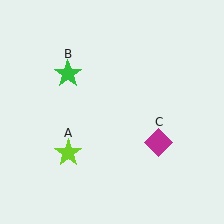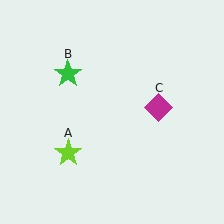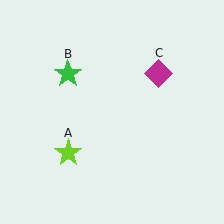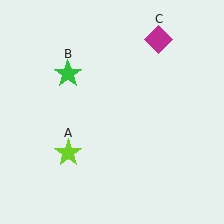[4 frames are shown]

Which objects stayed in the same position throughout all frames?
Lime star (object A) and green star (object B) remained stationary.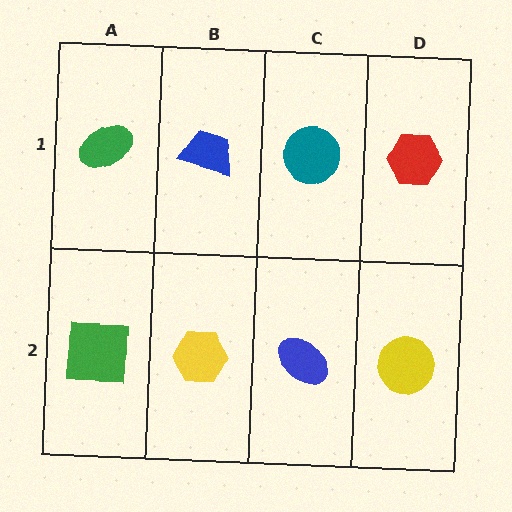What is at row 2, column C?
A blue ellipse.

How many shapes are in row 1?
4 shapes.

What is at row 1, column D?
A red hexagon.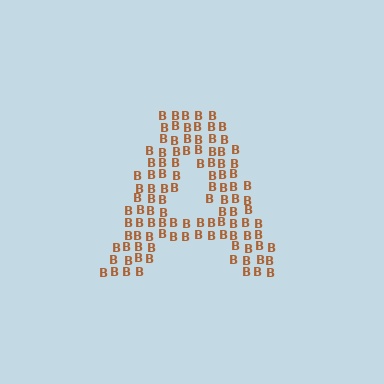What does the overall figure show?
The overall figure shows the letter A.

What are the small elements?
The small elements are letter B's.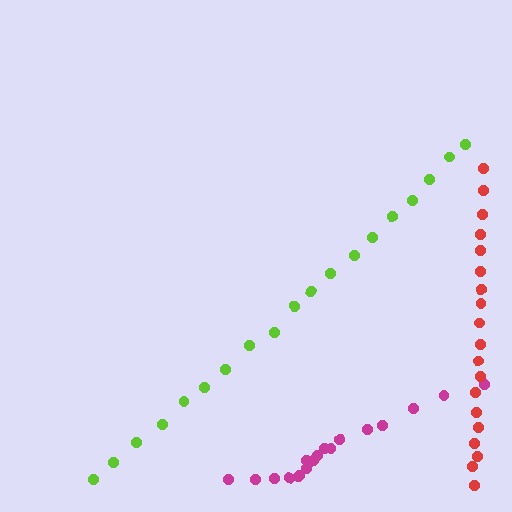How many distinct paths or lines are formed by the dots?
There are 3 distinct paths.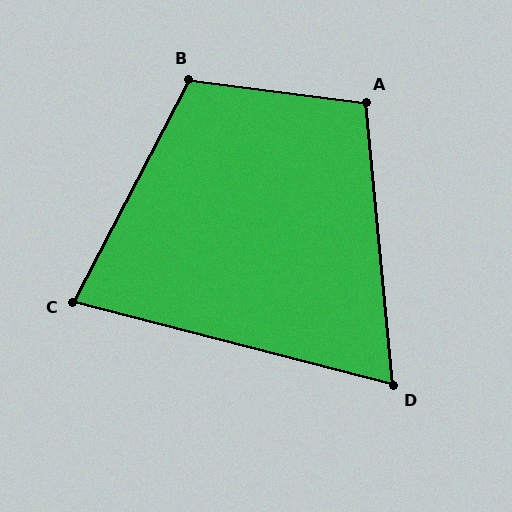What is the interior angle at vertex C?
Approximately 77 degrees (acute).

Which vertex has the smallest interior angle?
D, at approximately 70 degrees.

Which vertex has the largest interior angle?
B, at approximately 110 degrees.